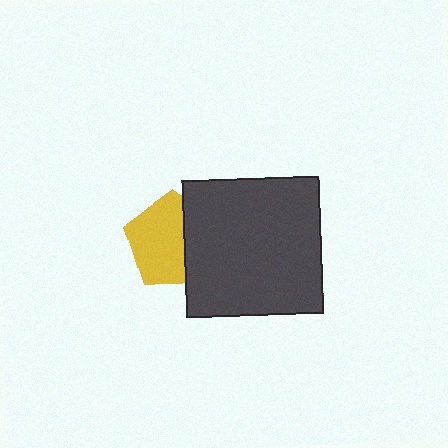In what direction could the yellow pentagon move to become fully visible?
The yellow pentagon could move left. That would shift it out from behind the dark gray square entirely.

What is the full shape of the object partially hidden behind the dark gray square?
The partially hidden object is a yellow pentagon.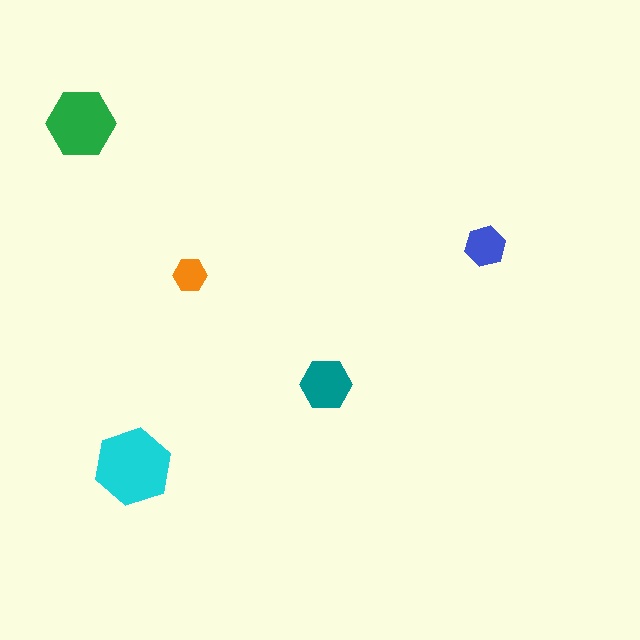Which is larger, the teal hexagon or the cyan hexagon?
The cyan one.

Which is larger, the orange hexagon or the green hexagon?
The green one.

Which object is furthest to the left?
The green hexagon is leftmost.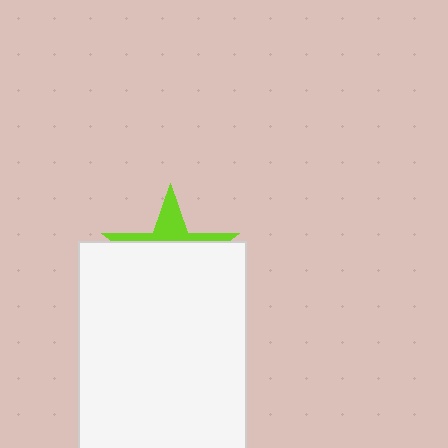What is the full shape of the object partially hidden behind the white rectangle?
The partially hidden object is a lime star.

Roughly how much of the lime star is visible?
A small part of it is visible (roughly 31%).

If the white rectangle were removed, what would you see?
You would see the complete lime star.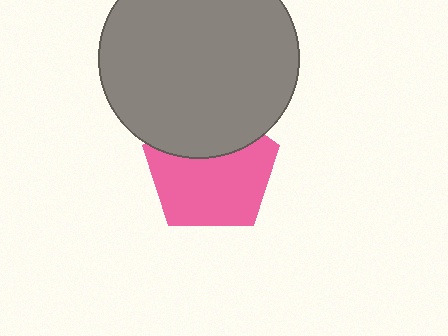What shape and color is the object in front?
The object in front is a gray circle.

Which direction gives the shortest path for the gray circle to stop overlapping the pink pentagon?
Moving up gives the shortest separation.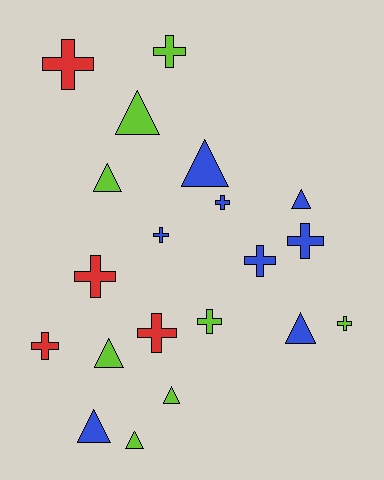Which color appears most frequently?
Lime, with 8 objects.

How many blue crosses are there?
There are 4 blue crosses.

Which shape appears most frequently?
Cross, with 11 objects.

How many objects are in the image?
There are 20 objects.